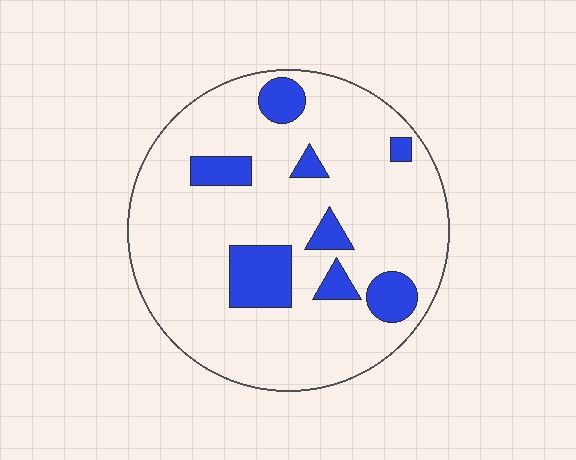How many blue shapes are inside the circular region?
8.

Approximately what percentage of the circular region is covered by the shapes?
Approximately 15%.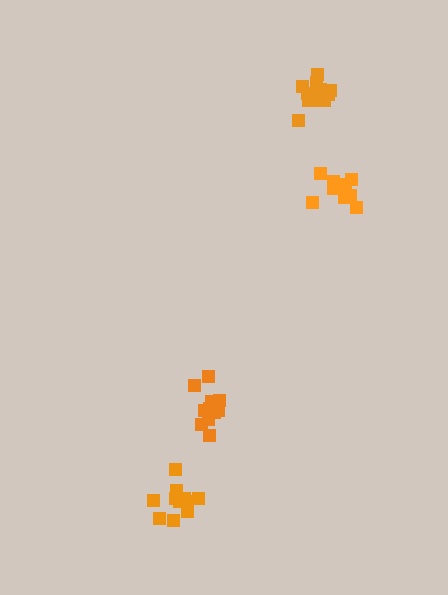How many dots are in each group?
Group 1: 14 dots, Group 2: 14 dots, Group 3: 12 dots, Group 4: 12 dots (52 total).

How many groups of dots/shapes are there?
There are 4 groups.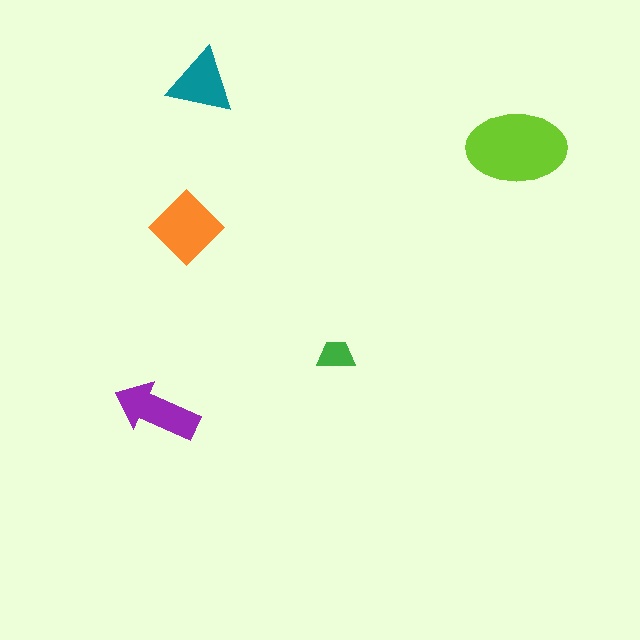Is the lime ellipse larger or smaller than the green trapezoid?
Larger.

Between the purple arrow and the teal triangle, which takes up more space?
The purple arrow.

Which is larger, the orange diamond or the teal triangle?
The orange diamond.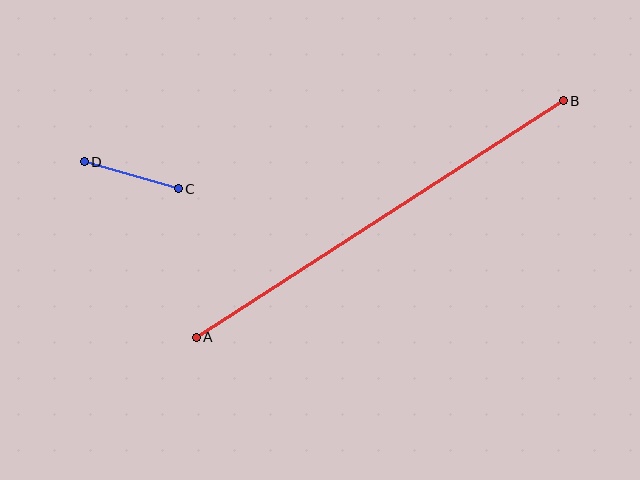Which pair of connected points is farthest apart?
Points A and B are farthest apart.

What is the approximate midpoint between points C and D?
The midpoint is at approximately (131, 175) pixels.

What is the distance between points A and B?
The distance is approximately 437 pixels.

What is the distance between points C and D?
The distance is approximately 98 pixels.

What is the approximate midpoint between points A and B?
The midpoint is at approximately (380, 219) pixels.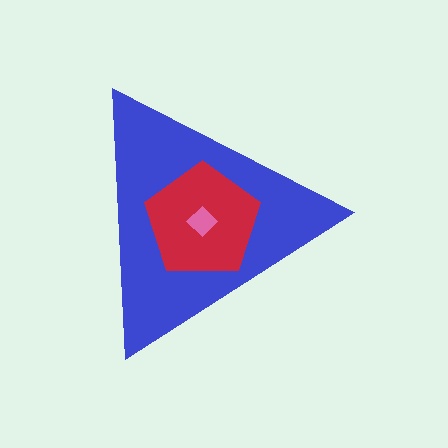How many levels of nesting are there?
3.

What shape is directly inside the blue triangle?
The red pentagon.